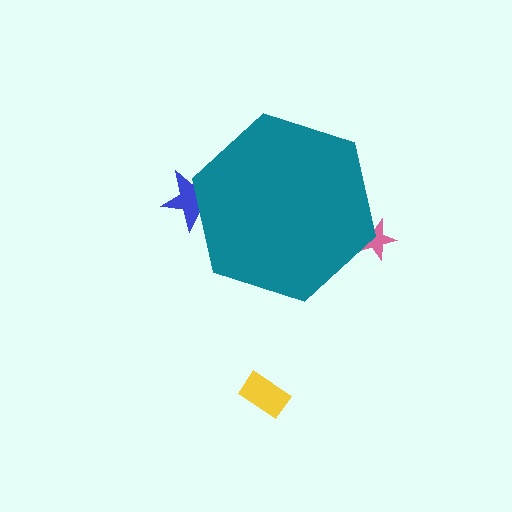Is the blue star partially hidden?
Yes, the blue star is partially hidden behind the teal hexagon.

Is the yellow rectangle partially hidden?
No, the yellow rectangle is fully visible.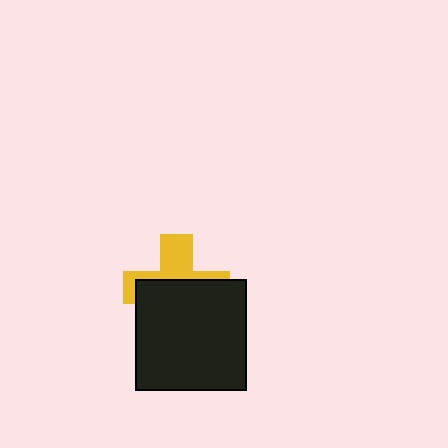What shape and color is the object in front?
The object in front is a black square.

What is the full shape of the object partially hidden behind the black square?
The partially hidden object is a yellow cross.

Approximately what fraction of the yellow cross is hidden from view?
Roughly 59% of the yellow cross is hidden behind the black square.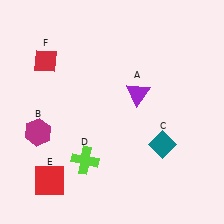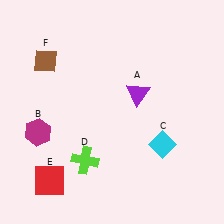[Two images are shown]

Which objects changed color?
C changed from teal to cyan. F changed from red to brown.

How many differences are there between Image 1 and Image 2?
There are 2 differences between the two images.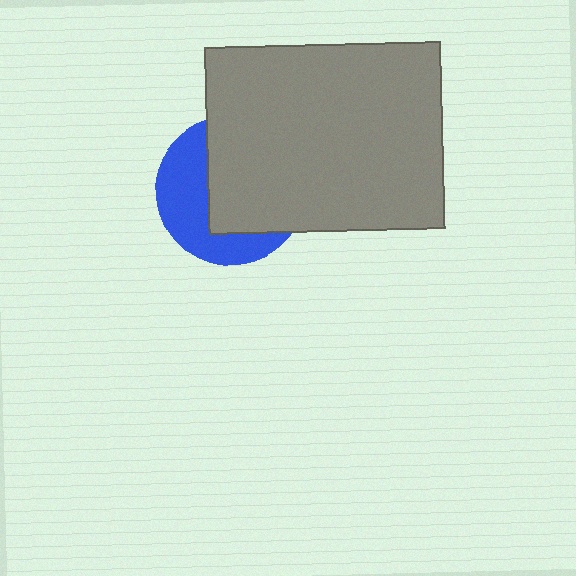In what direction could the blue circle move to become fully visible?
The blue circle could move left. That would shift it out from behind the gray rectangle entirely.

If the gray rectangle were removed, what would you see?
You would see the complete blue circle.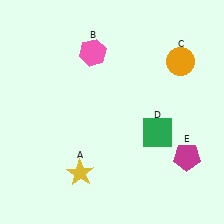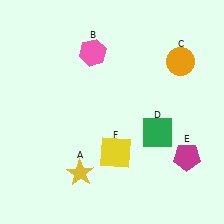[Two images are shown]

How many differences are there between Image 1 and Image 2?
There is 1 difference between the two images.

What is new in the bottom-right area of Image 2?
A yellow square (F) was added in the bottom-right area of Image 2.